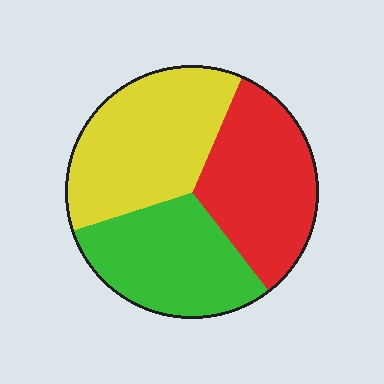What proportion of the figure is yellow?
Yellow covers around 35% of the figure.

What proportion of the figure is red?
Red takes up about one third (1/3) of the figure.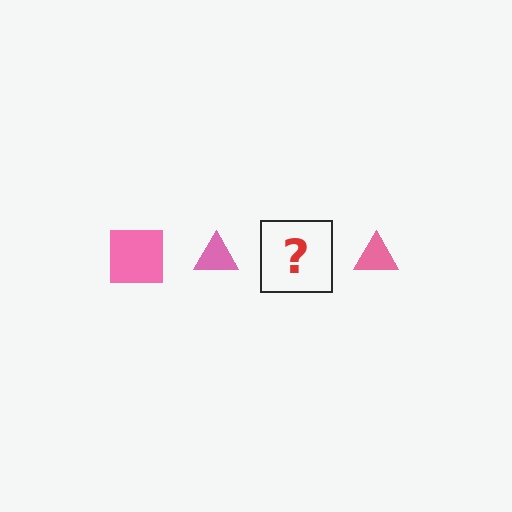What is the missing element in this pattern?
The missing element is a pink square.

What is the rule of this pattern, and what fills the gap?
The rule is that the pattern cycles through square, triangle shapes in pink. The gap should be filled with a pink square.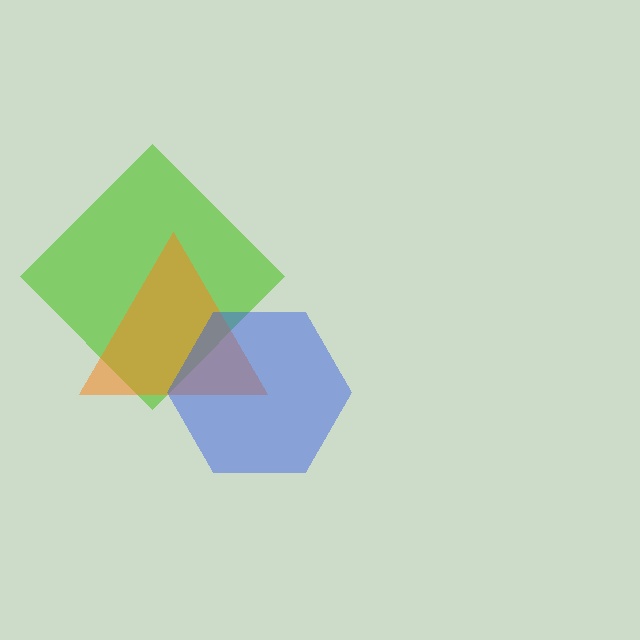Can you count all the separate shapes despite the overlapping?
Yes, there are 3 separate shapes.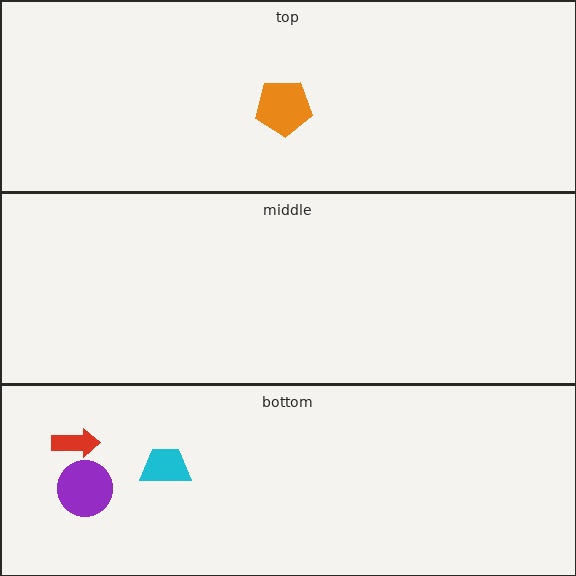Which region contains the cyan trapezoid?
The bottom region.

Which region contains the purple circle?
The bottom region.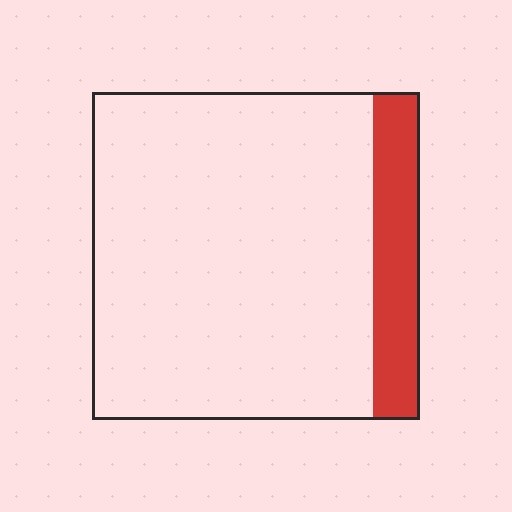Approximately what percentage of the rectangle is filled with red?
Approximately 15%.